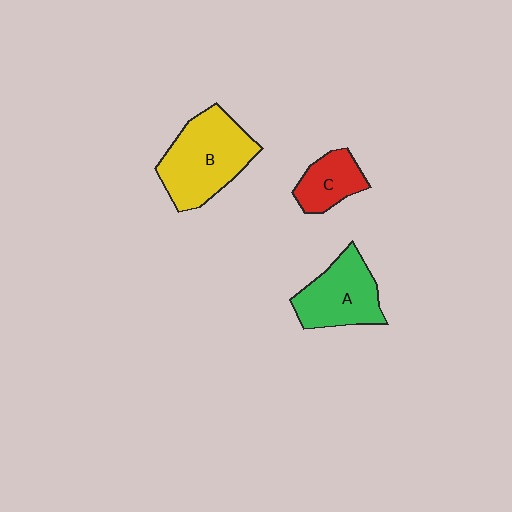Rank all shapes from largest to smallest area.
From largest to smallest: B (yellow), A (green), C (red).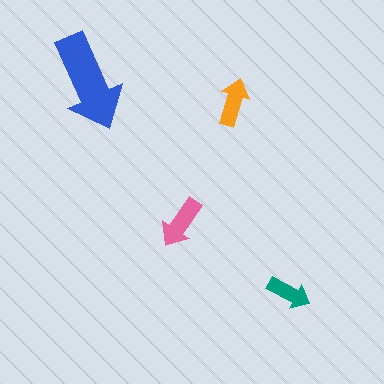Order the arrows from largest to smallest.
the blue one, the pink one, the orange one, the teal one.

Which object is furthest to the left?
The blue arrow is leftmost.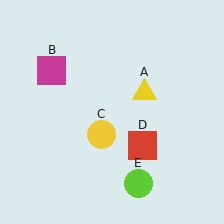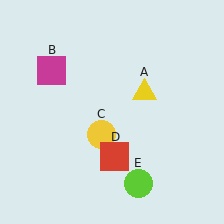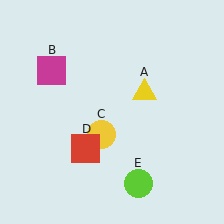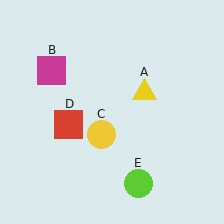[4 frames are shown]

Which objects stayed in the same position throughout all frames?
Yellow triangle (object A) and magenta square (object B) and yellow circle (object C) and lime circle (object E) remained stationary.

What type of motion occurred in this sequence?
The red square (object D) rotated clockwise around the center of the scene.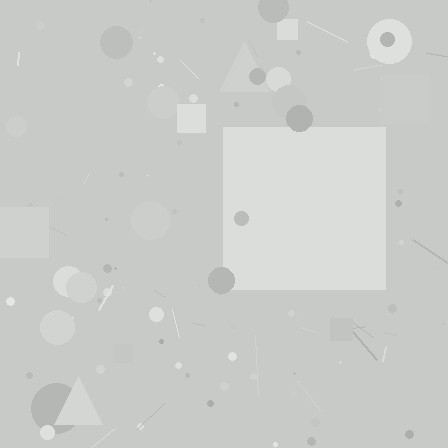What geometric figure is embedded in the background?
A square is embedded in the background.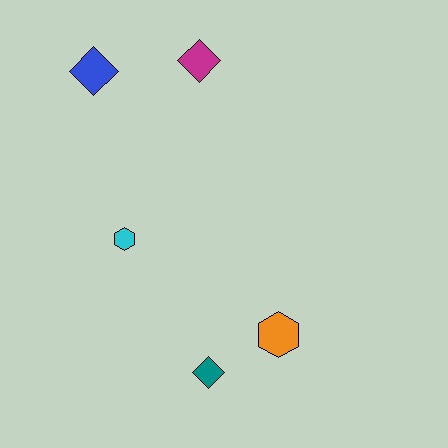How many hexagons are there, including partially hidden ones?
There are 2 hexagons.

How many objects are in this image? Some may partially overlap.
There are 5 objects.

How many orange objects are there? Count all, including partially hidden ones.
There is 1 orange object.